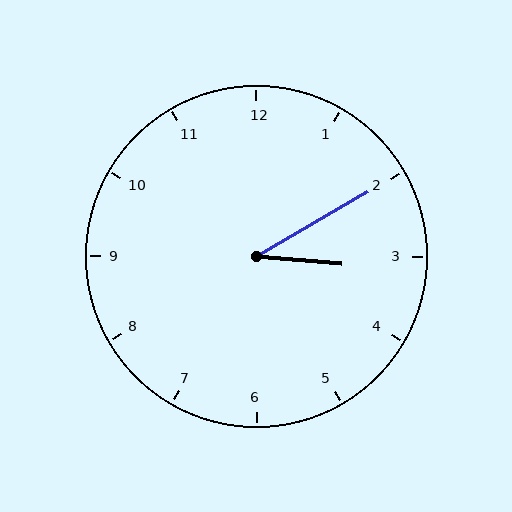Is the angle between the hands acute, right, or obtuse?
It is acute.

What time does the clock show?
3:10.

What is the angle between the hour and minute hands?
Approximately 35 degrees.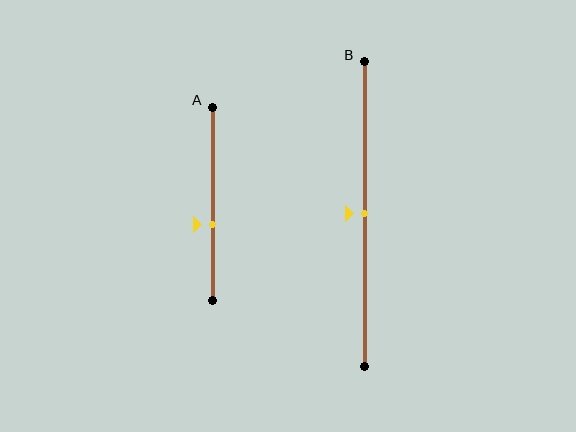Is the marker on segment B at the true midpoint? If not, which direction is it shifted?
Yes, the marker on segment B is at the true midpoint.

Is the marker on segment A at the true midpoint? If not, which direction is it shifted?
No, the marker on segment A is shifted downward by about 11% of the segment length.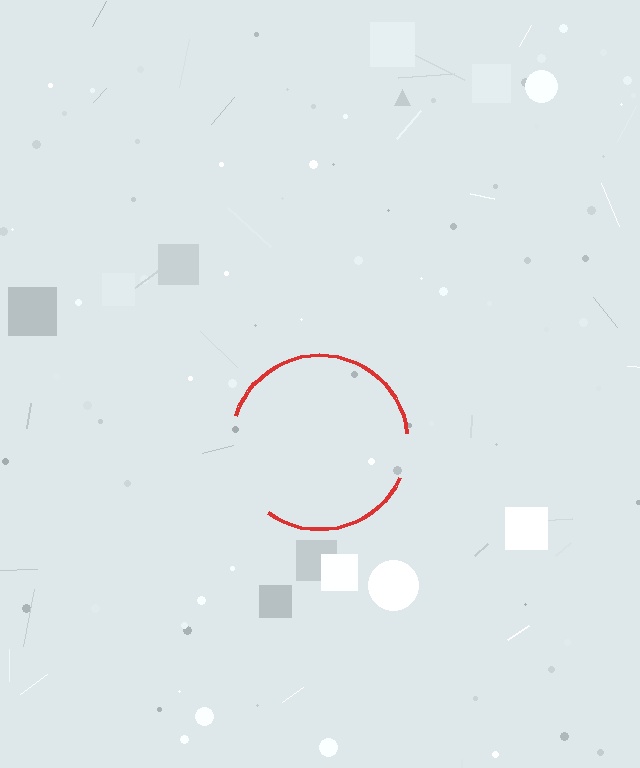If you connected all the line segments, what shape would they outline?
They would outline a circle.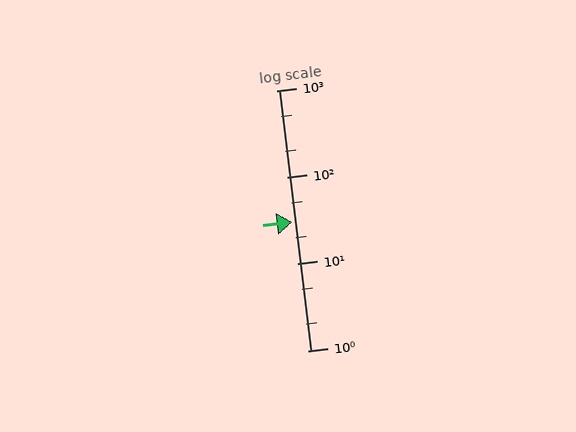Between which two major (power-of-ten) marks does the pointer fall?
The pointer is between 10 and 100.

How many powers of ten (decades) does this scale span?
The scale spans 3 decades, from 1 to 1000.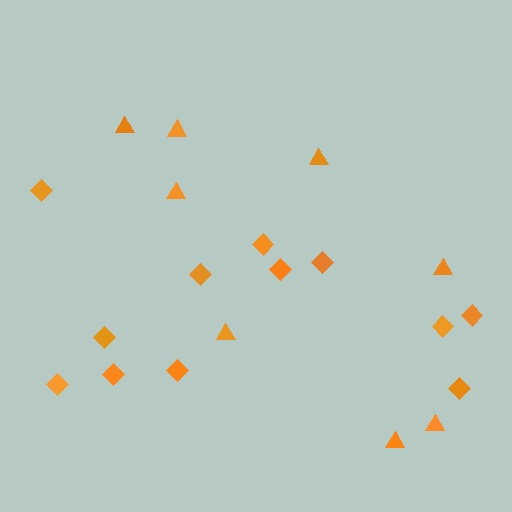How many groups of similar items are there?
There are 2 groups: one group of triangles (8) and one group of diamonds (12).